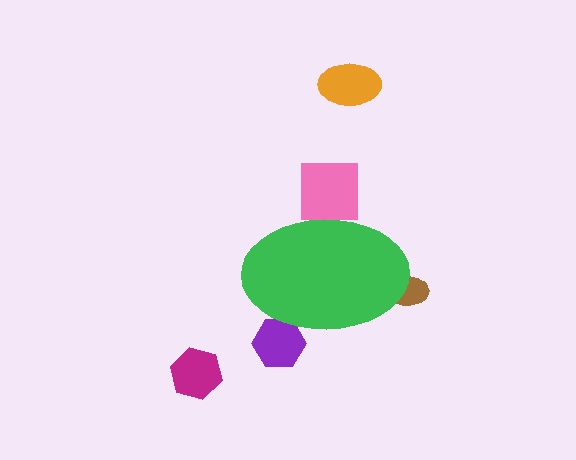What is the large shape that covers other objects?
A green ellipse.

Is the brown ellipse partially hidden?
Yes, the brown ellipse is partially hidden behind the green ellipse.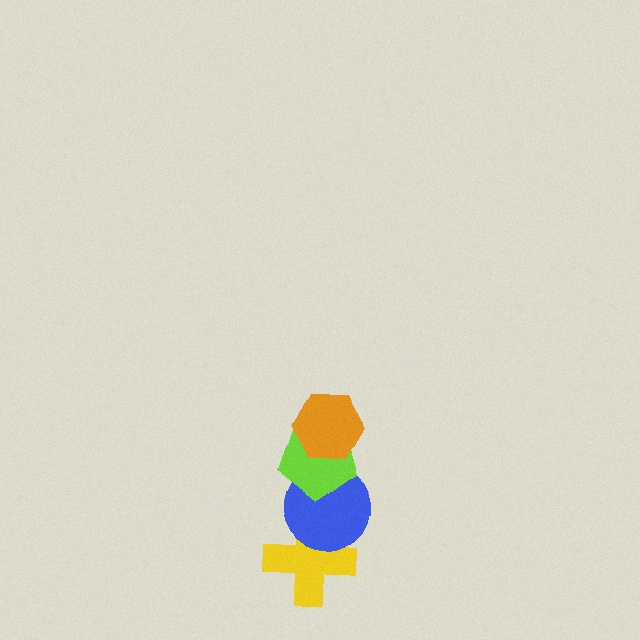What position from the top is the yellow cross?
The yellow cross is 4th from the top.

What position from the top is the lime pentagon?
The lime pentagon is 2nd from the top.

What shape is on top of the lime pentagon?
The orange hexagon is on top of the lime pentagon.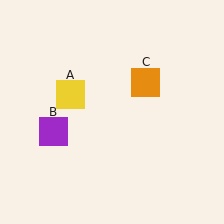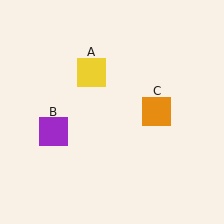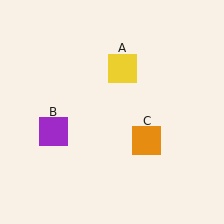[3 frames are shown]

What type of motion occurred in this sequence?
The yellow square (object A), orange square (object C) rotated clockwise around the center of the scene.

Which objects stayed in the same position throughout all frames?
Purple square (object B) remained stationary.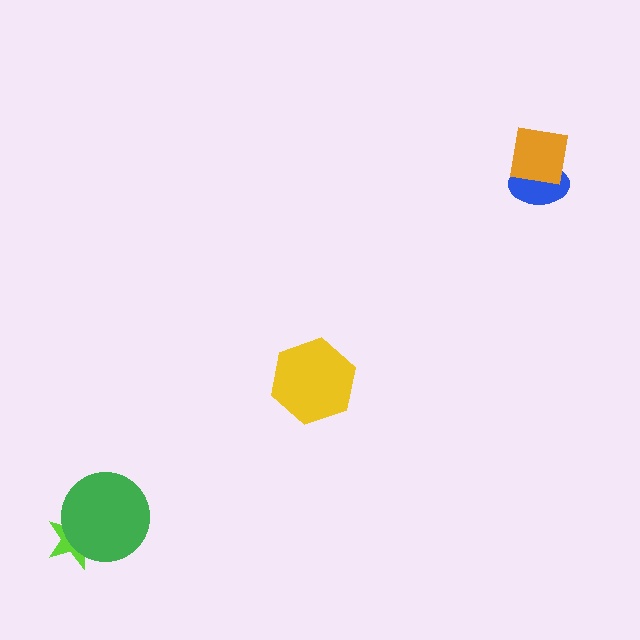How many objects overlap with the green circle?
1 object overlaps with the green circle.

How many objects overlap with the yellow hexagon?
0 objects overlap with the yellow hexagon.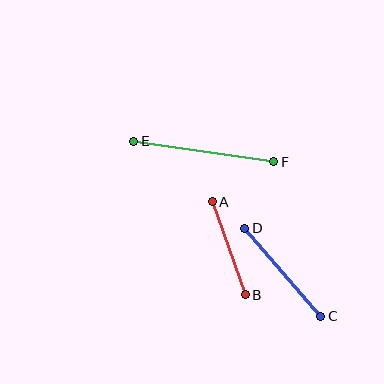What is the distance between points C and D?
The distance is approximately 117 pixels.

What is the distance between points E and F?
The distance is approximately 141 pixels.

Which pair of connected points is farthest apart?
Points E and F are farthest apart.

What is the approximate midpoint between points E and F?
The midpoint is at approximately (204, 151) pixels.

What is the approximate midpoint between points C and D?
The midpoint is at approximately (283, 272) pixels.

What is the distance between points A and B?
The distance is approximately 99 pixels.